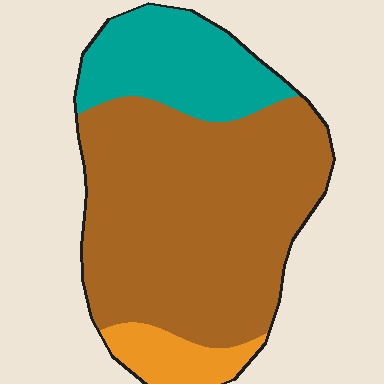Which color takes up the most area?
Brown, at roughly 70%.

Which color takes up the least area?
Orange, at roughly 10%.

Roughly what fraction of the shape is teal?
Teal takes up about one quarter (1/4) of the shape.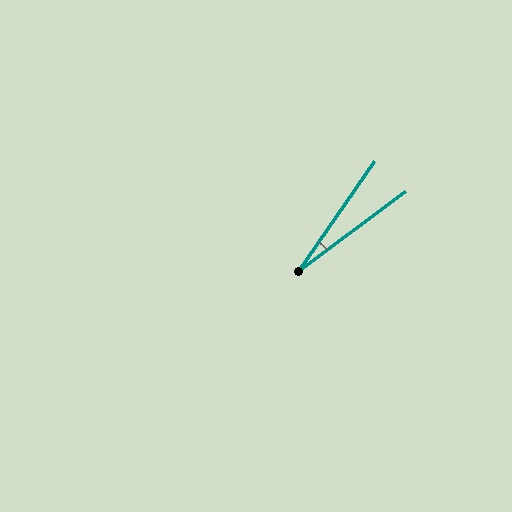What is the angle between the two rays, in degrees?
Approximately 18 degrees.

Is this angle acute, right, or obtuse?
It is acute.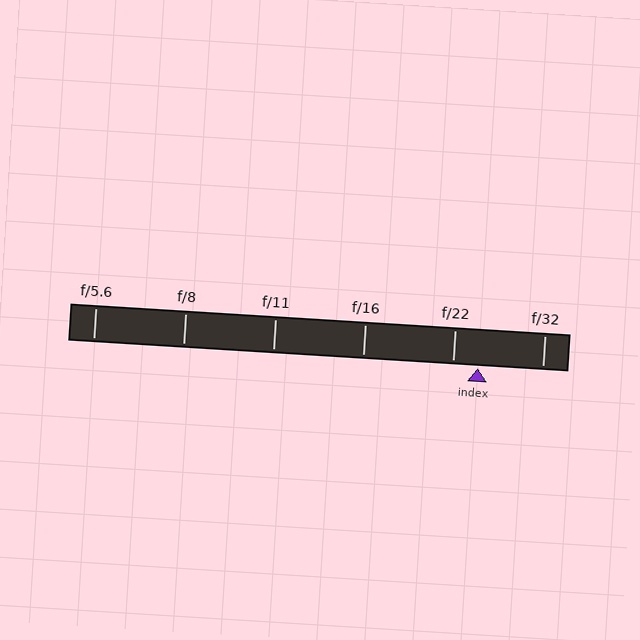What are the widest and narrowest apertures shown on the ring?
The widest aperture shown is f/5.6 and the narrowest is f/32.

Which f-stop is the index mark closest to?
The index mark is closest to f/22.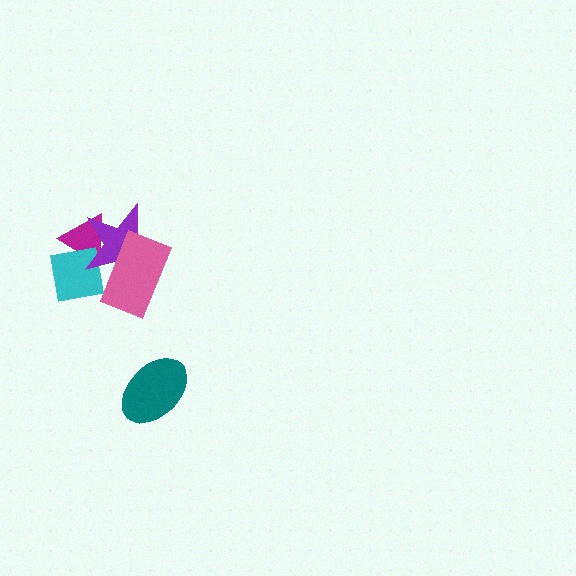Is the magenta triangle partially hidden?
Yes, it is partially covered by another shape.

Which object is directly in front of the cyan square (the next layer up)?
The purple star is directly in front of the cyan square.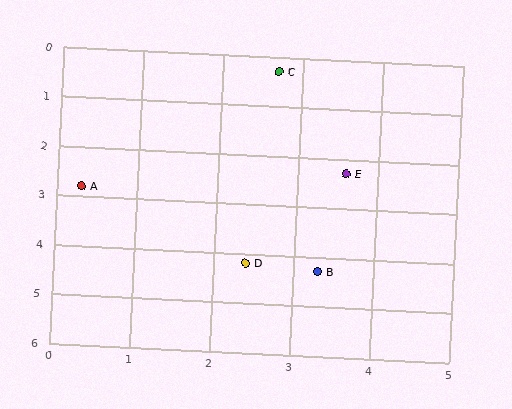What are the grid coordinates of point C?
Point C is at approximately (2.7, 0.3).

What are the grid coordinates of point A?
Point A is at approximately (0.3, 2.8).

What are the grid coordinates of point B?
Point B is at approximately (3.3, 4.3).